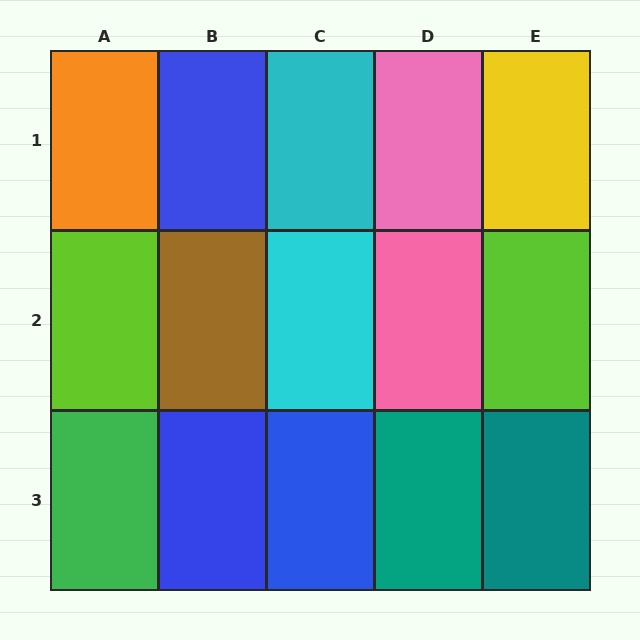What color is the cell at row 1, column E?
Yellow.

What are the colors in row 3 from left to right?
Green, blue, blue, teal, teal.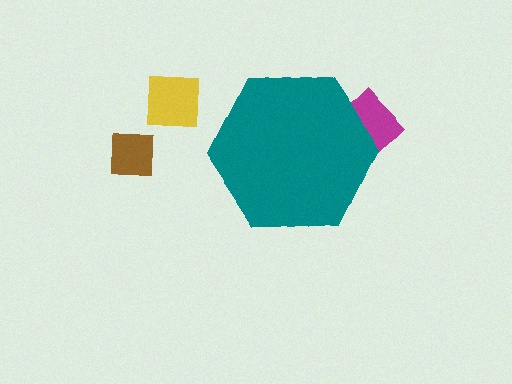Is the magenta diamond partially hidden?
Yes, the magenta diamond is partially hidden behind the teal hexagon.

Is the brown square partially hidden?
No, the brown square is fully visible.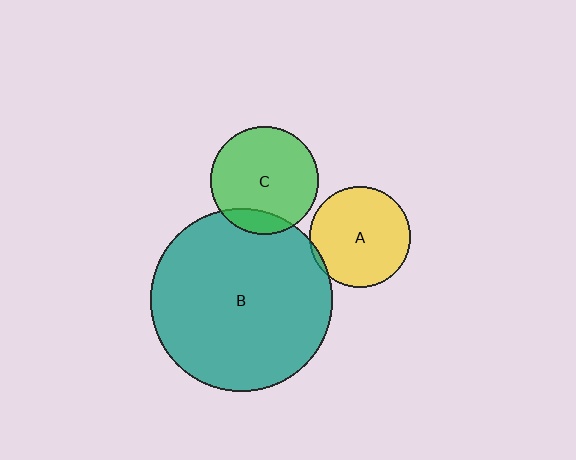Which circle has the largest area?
Circle B (teal).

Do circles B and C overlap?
Yes.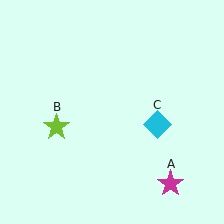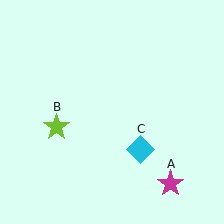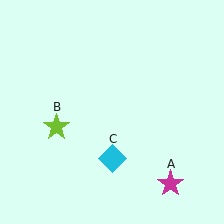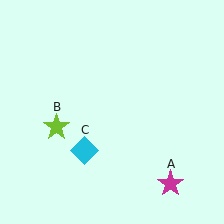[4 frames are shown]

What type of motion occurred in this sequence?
The cyan diamond (object C) rotated clockwise around the center of the scene.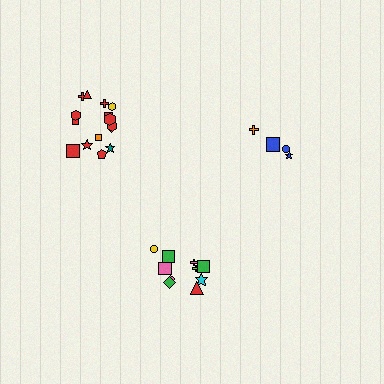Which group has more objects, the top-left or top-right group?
The top-left group.